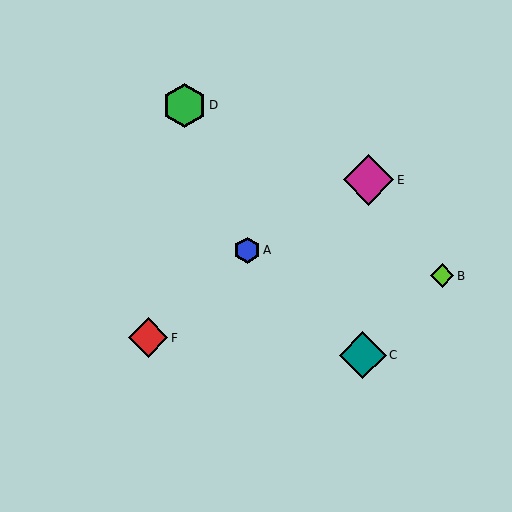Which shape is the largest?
The magenta diamond (labeled E) is the largest.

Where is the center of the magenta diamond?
The center of the magenta diamond is at (369, 180).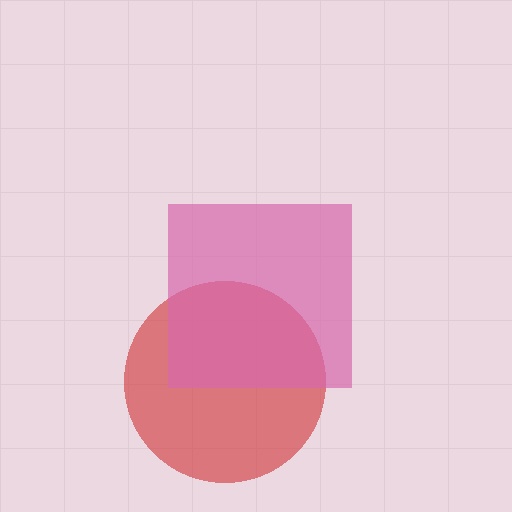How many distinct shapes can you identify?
There are 2 distinct shapes: a red circle, a pink square.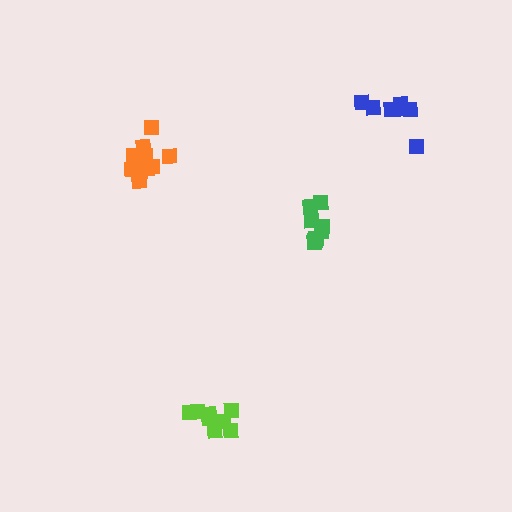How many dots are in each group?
Group 1: 7 dots, Group 2: 8 dots, Group 3: 13 dots, Group 4: 9 dots (37 total).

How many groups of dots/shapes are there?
There are 4 groups.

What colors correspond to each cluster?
The clusters are colored: blue, lime, orange, green.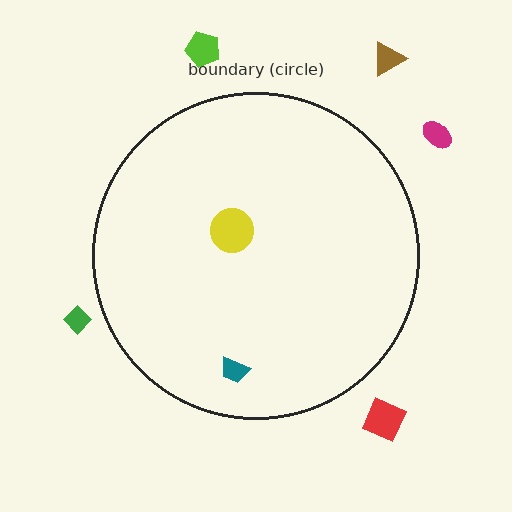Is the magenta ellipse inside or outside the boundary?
Outside.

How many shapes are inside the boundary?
2 inside, 5 outside.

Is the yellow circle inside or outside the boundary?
Inside.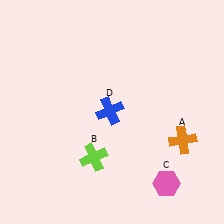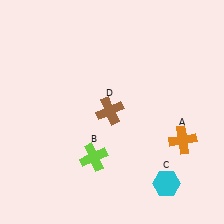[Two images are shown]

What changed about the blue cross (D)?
In Image 1, D is blue. In Image 2, it changed to brown.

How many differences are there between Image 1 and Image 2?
There are 2 differences between the two images.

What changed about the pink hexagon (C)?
In Image 1, C is pink. In Image 2, it changed to cyan.